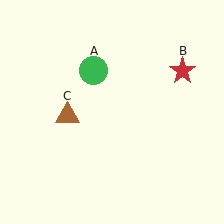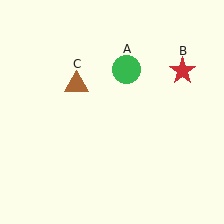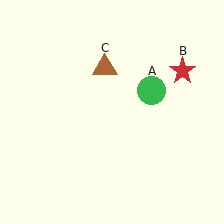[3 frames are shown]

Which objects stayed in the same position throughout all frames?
Red star (object B) remained stationary.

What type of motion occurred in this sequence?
The green circle (object A), brown triangle (object C) rotated clockwise around the center of the scene.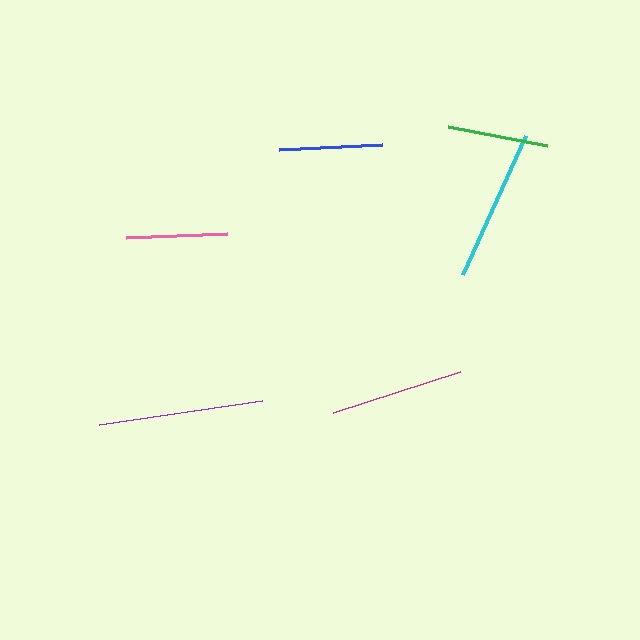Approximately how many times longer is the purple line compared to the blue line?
The purple line is approximately 1.6 times the length of the blue line.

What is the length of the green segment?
The green segment is approximately 101 pixels long.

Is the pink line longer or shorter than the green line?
The pink line is longer than the green line.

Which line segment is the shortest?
The green line is the shortest at approximately 101 pixels.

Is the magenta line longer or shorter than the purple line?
The purple line is longer than the magenta line.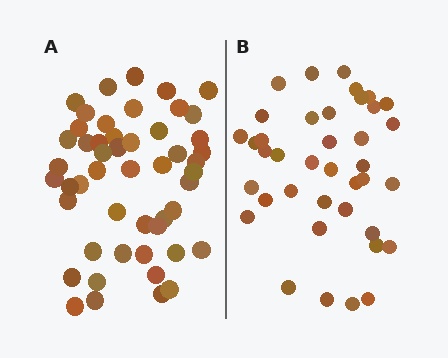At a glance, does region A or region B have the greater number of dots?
Region A (the left region) has more dots.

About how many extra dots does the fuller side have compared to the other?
Region A has roughly 12 or so more dots than region B.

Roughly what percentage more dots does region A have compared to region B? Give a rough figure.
About 30% more.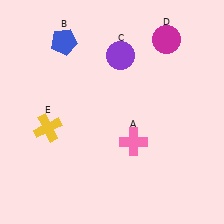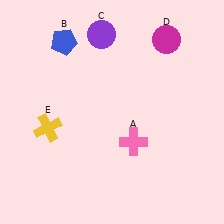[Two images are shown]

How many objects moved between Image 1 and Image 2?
1 object moved between the two images.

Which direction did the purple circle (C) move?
The purple circle (C) moved up.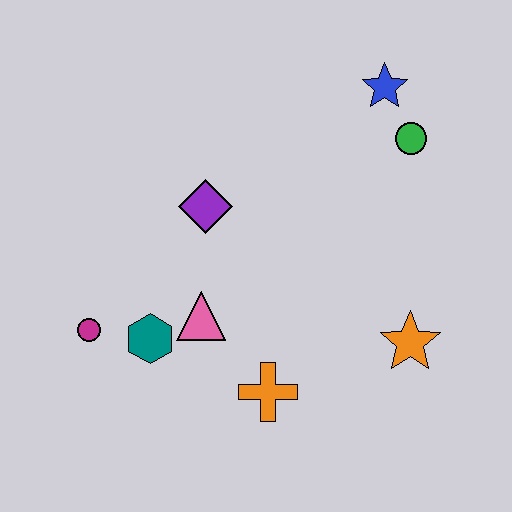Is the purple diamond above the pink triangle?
Yes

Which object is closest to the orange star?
The orange cross is closest to the orange star.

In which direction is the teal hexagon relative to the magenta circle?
The teal hexagon is to the right of the magenta circle.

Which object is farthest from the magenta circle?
The blue star is farthest from the magenta circle.